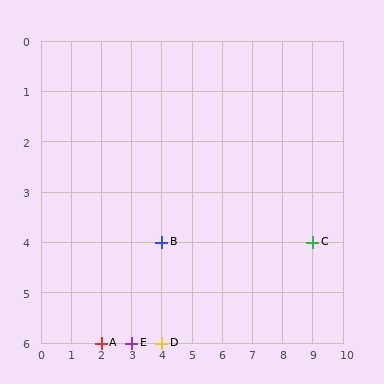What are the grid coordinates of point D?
Point D is at grid coordinates (4, 6).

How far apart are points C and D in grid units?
Points C and D are 5 columns and 2 rows apart (about 5.4 grid units diagonally).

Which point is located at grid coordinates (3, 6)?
Point E is at (3, 6).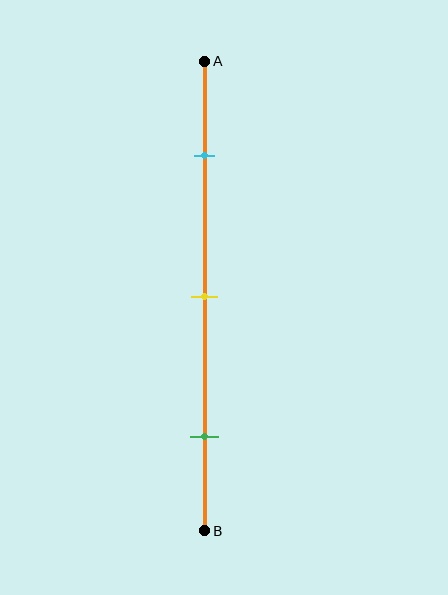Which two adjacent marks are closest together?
The cyan and yellow marks are the closest adjacent pair.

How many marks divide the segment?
There are 3 marks dividing the segment.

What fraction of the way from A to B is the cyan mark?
The cyan mark is approximately 20% (0.2) of the way from A to B.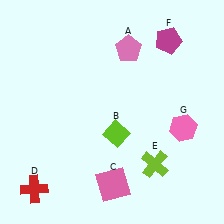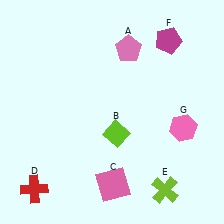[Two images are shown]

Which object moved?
The lime cross (E) moved down.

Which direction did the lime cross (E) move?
The lime cross (E) moved down.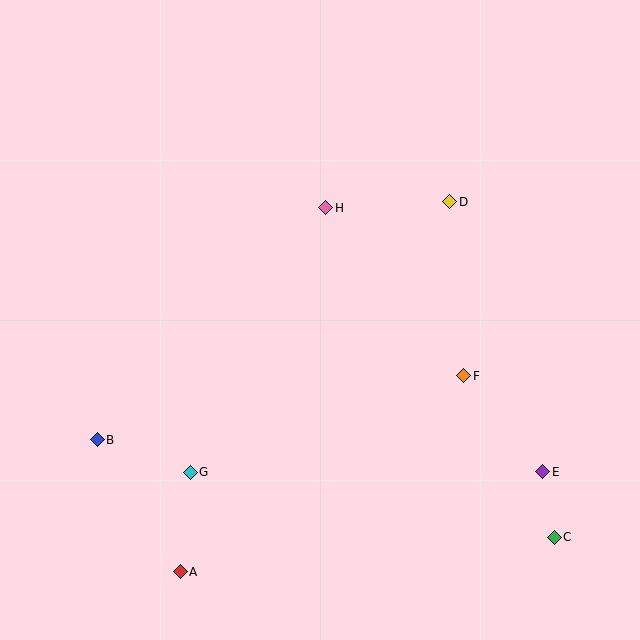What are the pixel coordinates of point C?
Point C is at (554, 537).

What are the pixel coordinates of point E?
Point E is at (543, 472).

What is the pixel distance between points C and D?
The distance between C and D is 351 pixels.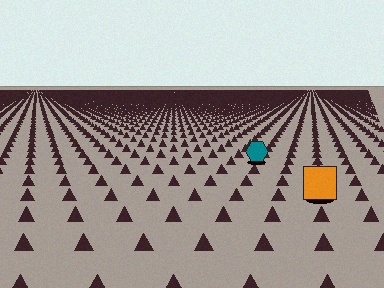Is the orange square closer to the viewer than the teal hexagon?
Yes. The orange square is closer — you can tell from the texture gradient: the ground texture is coarser near it.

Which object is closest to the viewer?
The orange square is closest. The texture marks near it are larger and more spread out.